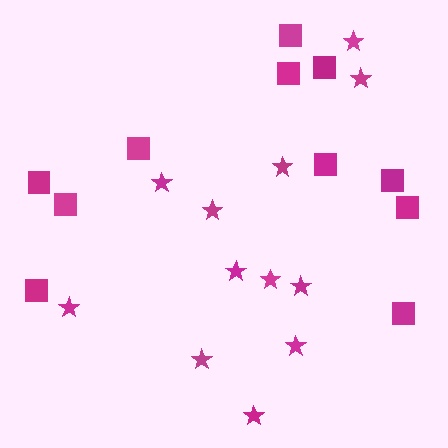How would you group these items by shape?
There are 2 groups: one group of stars (12) and one group of squares (11).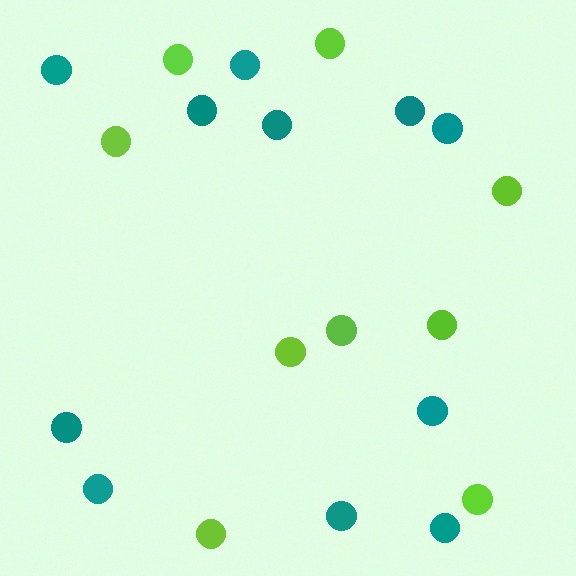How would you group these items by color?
There are 2 groups: one group of teal circles (11) and one group of lime circles (9).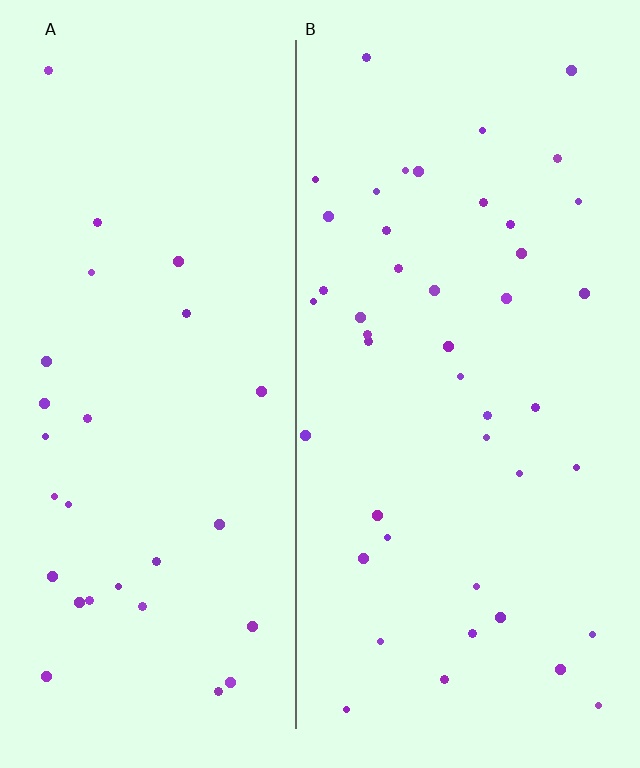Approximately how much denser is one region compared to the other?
Approximately 1.6× — region B over region A.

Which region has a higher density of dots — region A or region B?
B (the right).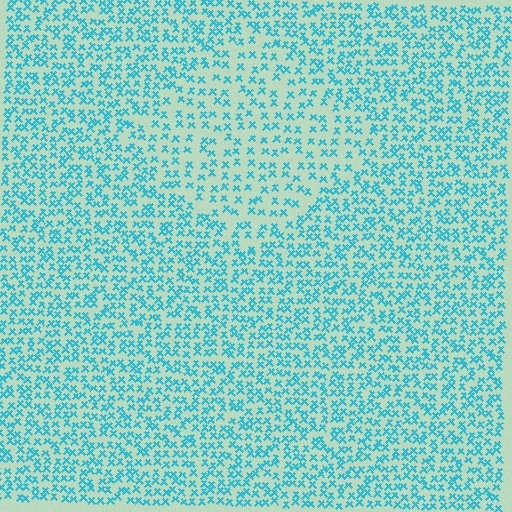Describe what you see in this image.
The image contains small cyan elements arranged at two different densities. A diamond-shaped region is visible where the elements are less densely packed than the surrounding area.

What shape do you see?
I see a diamond.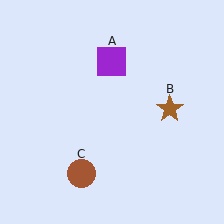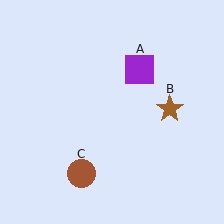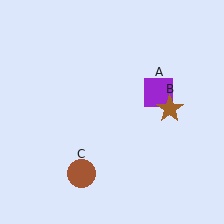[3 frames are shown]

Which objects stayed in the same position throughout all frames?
Brown star (object B) and brown circle (object C) remained stationary.